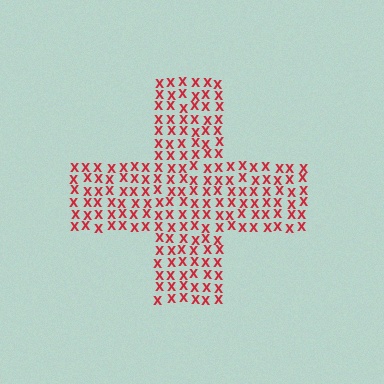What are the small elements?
The small elements are letter X's.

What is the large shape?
The large shape is a cross.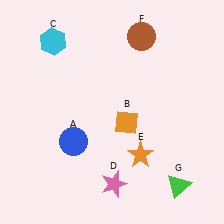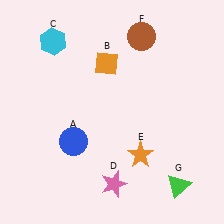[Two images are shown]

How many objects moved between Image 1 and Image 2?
1 object moved between the two images.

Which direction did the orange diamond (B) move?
The orange diamond (B) moved up.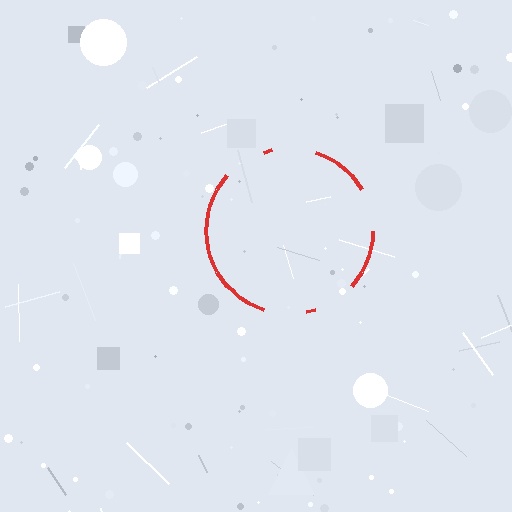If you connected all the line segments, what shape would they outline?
They would outline a circle.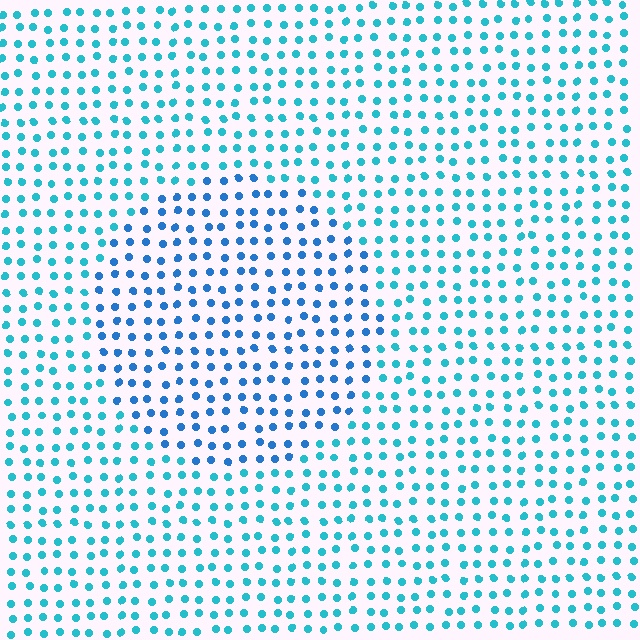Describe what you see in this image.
The image is filled with small cyan elements in a uniform arrangement. A circle-shaped region is visible where the elements are tinted to a slightly different hue, forming a subtle color boundary.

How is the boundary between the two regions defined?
The boundary is defined purely by a slight shift in hue (about 26 degrees). Spacing, size, and orientation are identical on both sides.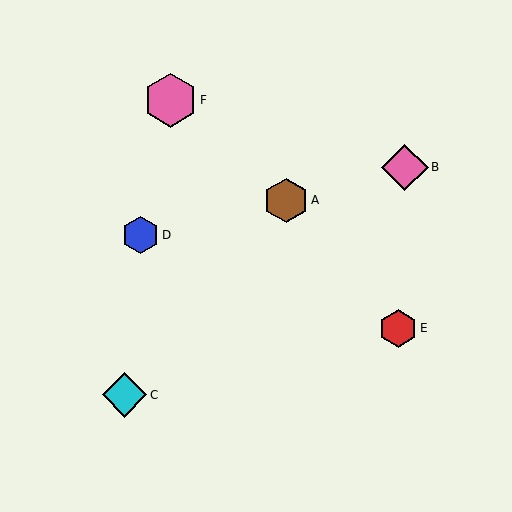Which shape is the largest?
The pink hexagon (labeled F) is the largest.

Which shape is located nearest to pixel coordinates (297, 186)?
The brown hexagon (labeled A) at (286, 200) is nearest to that location.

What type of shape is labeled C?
Shape C is a cyan diamond.